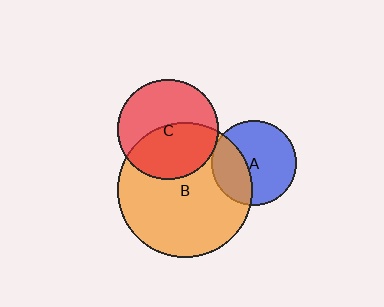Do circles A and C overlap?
Yes.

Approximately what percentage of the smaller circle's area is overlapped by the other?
Approximately 5%.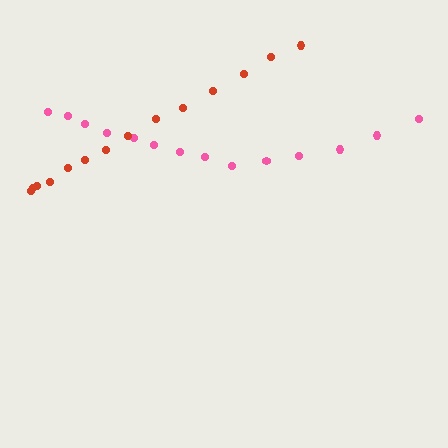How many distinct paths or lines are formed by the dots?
There are 2 distinct paths.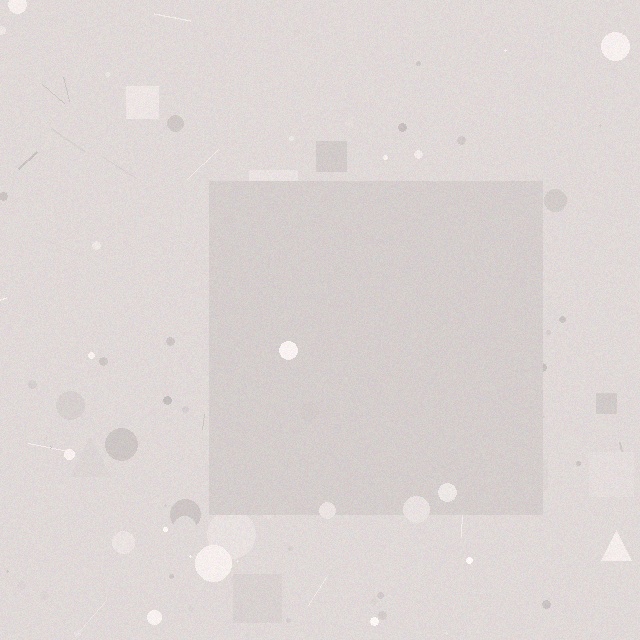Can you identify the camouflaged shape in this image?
The camouflaged shape is a square.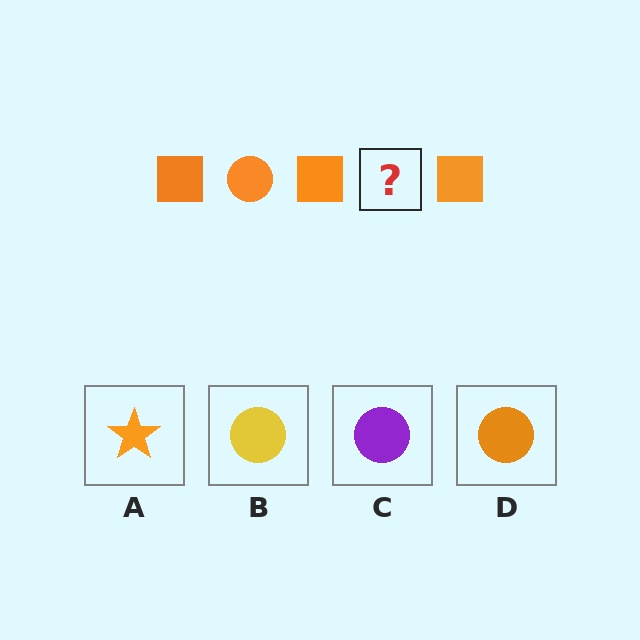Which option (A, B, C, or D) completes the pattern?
D.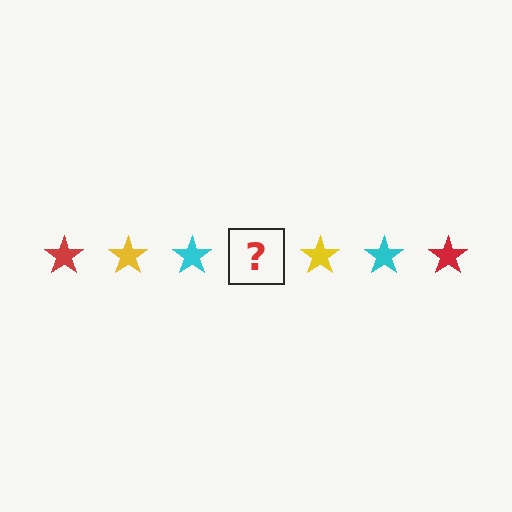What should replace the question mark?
The question mark should be replaced with a red star.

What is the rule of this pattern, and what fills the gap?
The rule is that the pattern cycles through red, yellow, cyan stars. The gap should be filled with a red star.